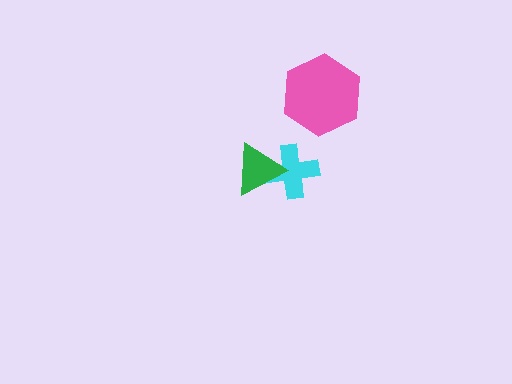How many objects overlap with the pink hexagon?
0 objects overlap with the pink hexagon.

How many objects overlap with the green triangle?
1 object overlaps with the green triangle.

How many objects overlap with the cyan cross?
1 object overlaps with the cyan cross.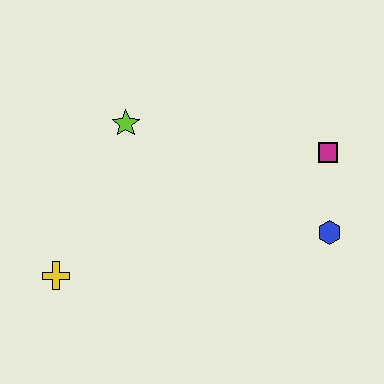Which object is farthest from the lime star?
The blue hexagon is farthest from the lime star.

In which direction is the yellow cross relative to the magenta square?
The yellow cross is to the left of the magenta square.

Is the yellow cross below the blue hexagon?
Yes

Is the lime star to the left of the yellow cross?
No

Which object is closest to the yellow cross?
The lime star is closest to the yellow cross.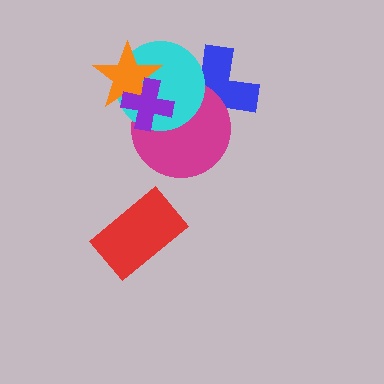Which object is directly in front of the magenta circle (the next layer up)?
The cyan circle is directly in front of the magenta circle.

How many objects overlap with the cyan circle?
4 objects overlap with the cyan circle.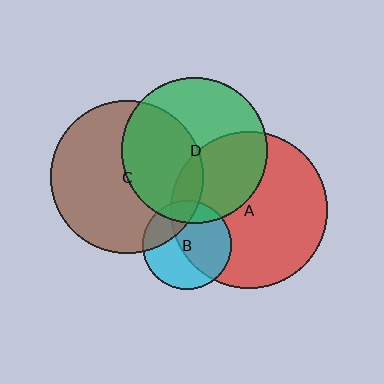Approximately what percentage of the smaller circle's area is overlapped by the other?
Approximately 10%.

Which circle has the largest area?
Circle A (red).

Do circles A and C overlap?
Yes.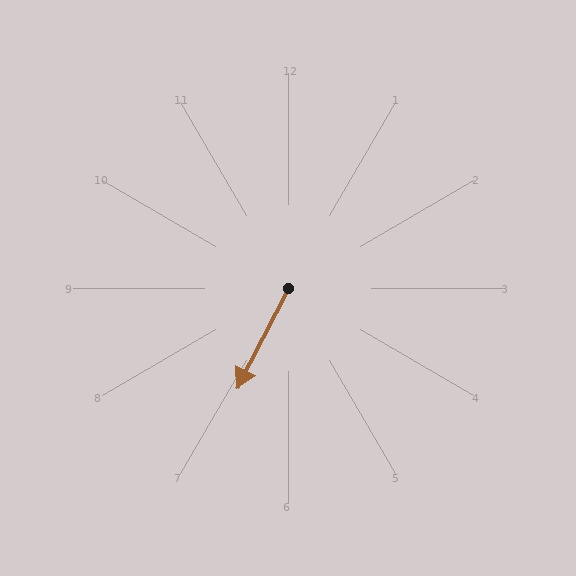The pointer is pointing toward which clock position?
Roughly 7 o'clock.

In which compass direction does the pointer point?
Southwest.